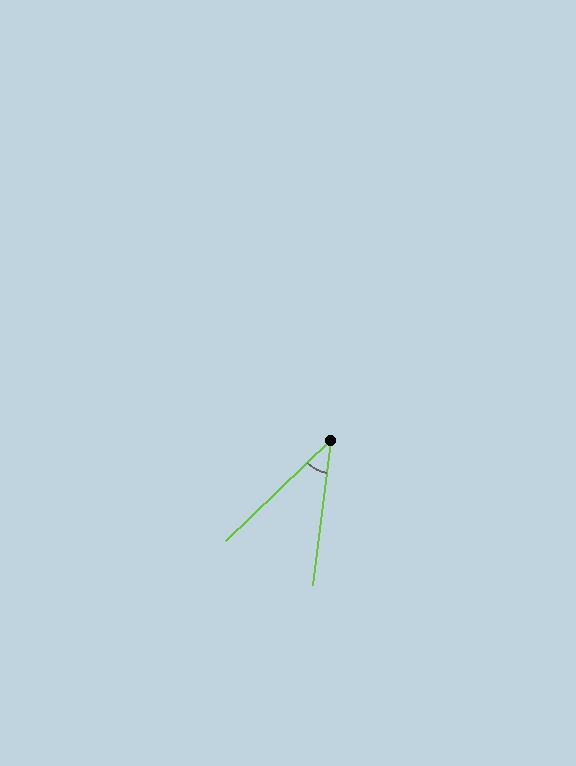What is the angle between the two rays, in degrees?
Approximately 39 degrees.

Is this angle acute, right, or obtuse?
It is acute.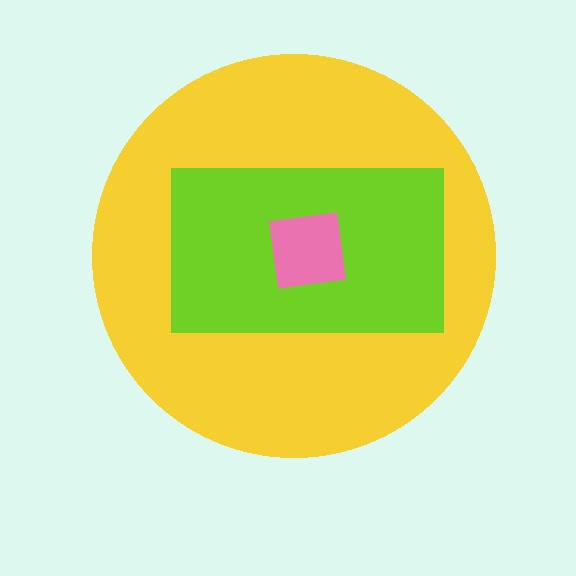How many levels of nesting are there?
3.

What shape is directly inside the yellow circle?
The lime rectangle.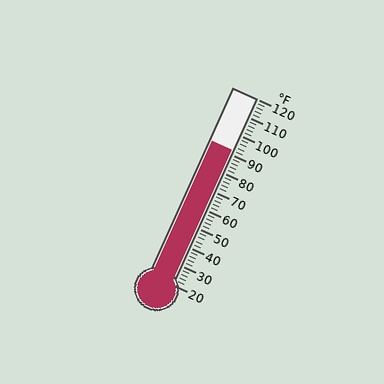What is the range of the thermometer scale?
The thermometer scale ranges from 20°F to 120°F.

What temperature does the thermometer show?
The thermometer shows approximately 92°F.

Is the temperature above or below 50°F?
The temperature is above 50°F.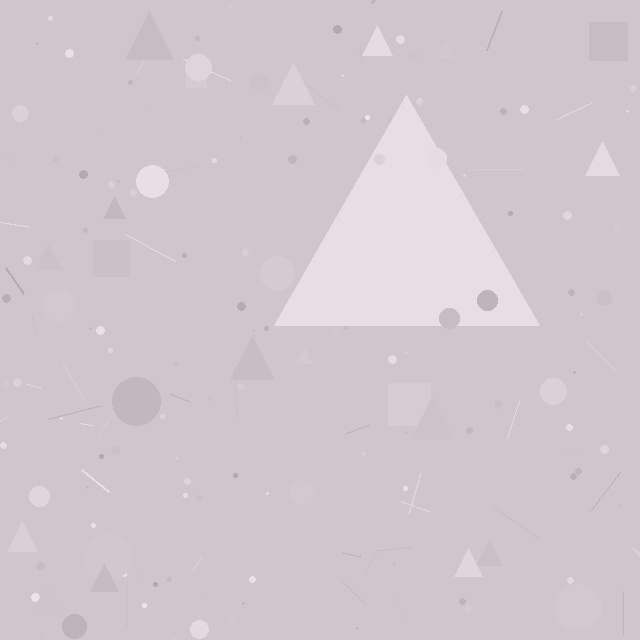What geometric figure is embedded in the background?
A triangle is embedded in the background.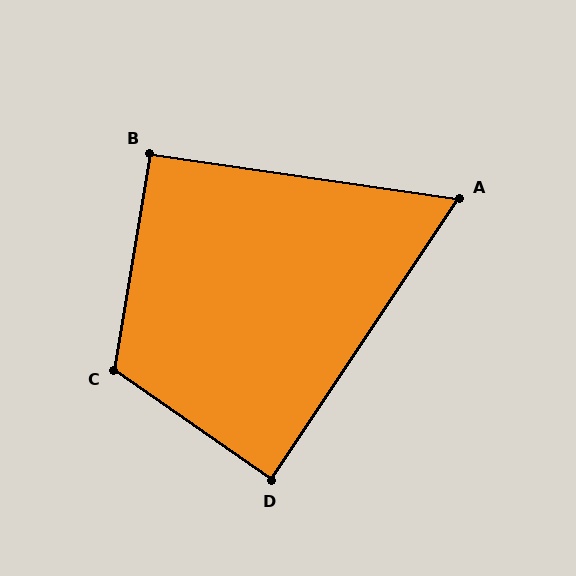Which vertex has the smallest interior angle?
A, at approximately 64 degrees.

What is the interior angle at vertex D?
Approximately 89 degrees (approximately right).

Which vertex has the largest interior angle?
C, at approximately 116 degrees.